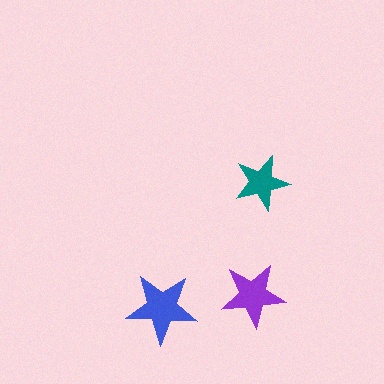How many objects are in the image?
There are 3 objects in the image.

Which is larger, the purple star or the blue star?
The blue one.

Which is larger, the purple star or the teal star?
The purple one.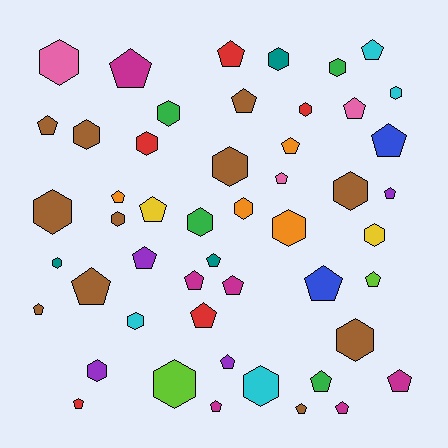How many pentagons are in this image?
There are 28 pentagons.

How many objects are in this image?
There are 50 objects.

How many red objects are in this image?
There are 5 red objects.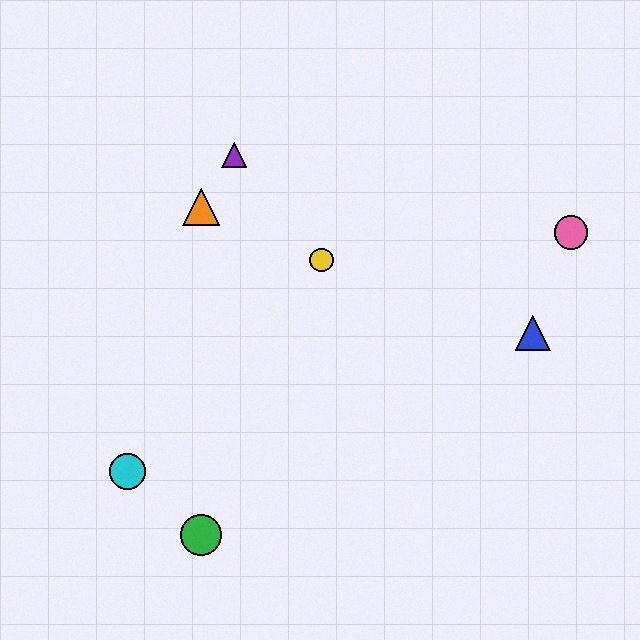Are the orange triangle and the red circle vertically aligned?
Yes, both are at x≈201.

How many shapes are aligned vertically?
3 shapes (the red circle, the green circle, the orange triangle) are aligned vertically.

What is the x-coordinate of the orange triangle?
The orange triangle is at x≈201.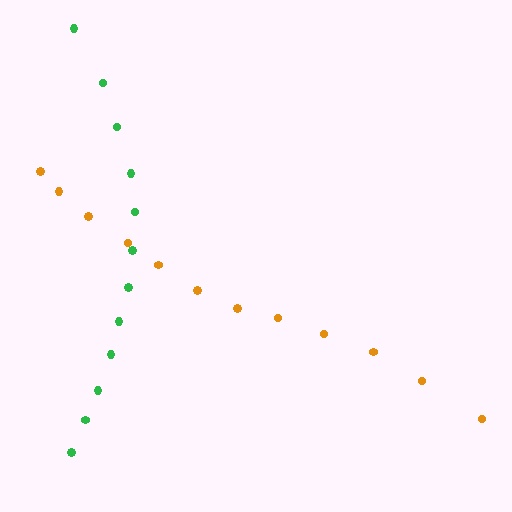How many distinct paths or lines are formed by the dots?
There are 2 distinct paths.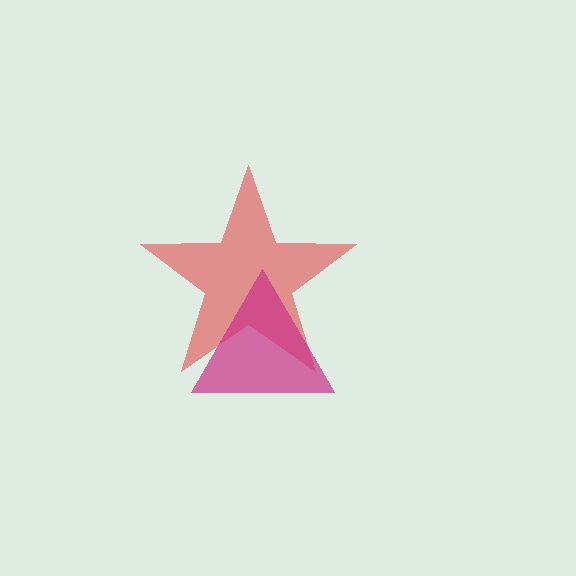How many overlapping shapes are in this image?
There are 2 overlapping shapes in the image.